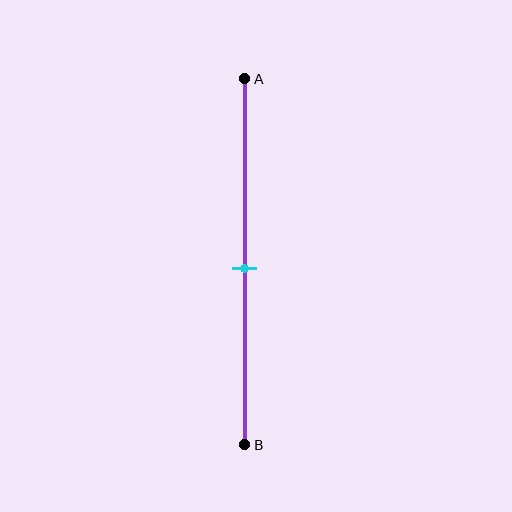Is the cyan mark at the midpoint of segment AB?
Yes, the mark is approximately at the midpoint.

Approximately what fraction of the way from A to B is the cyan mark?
The cyan mark is approximately 50% of the way from A to B.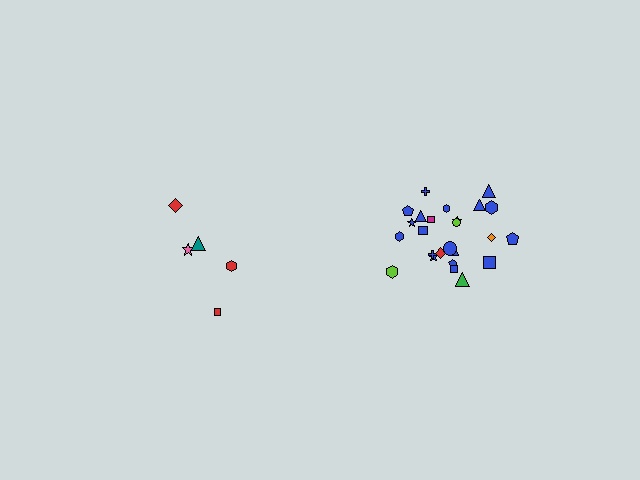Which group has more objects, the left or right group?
The right group.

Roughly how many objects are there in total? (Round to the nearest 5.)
Roughly 30 objects in total.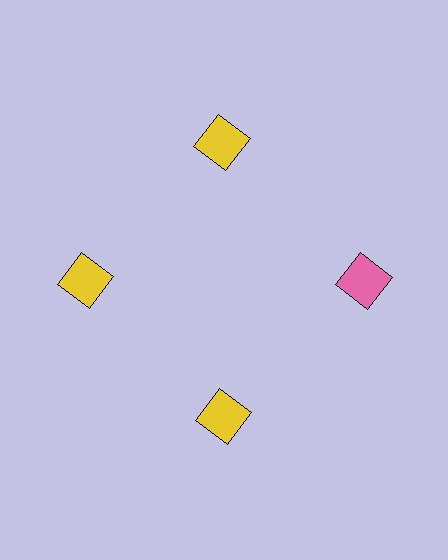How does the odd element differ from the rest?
It has a different color: pink instead of yellow.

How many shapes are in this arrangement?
There are 4 shapes arranged in a ring pattern.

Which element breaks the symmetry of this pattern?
The pink square at roughly the 3 o'clock position breaks the symmetry. All other shapes are yellow squares.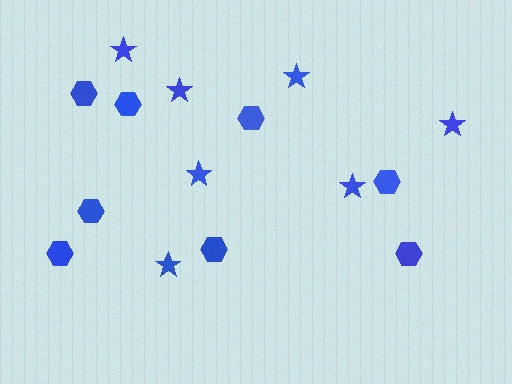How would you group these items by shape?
There are 2 groups: one group of hexagons (8) and one group of stars (7).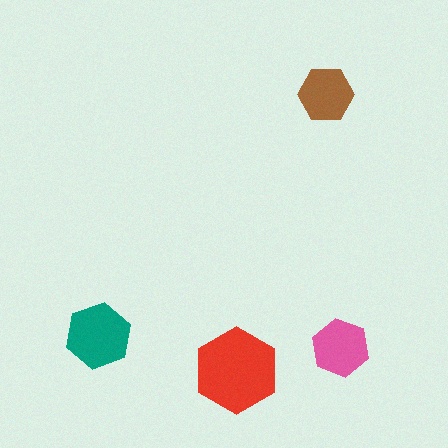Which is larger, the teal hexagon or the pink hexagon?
The teal one.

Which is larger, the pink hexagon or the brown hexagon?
The pink one.